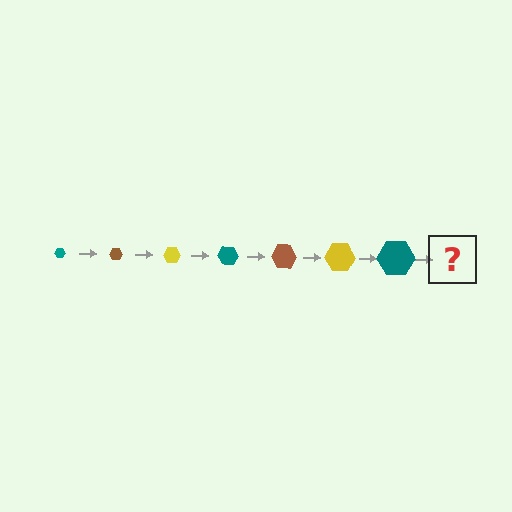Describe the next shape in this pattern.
It should be a brown hexagon, larger than the previous one.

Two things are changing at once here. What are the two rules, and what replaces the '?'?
The two rules are that the hexagon grows larger each step and the color cycles through teal, brown, and yellow. The '?' should be a brown hexagon, larger than the previous one.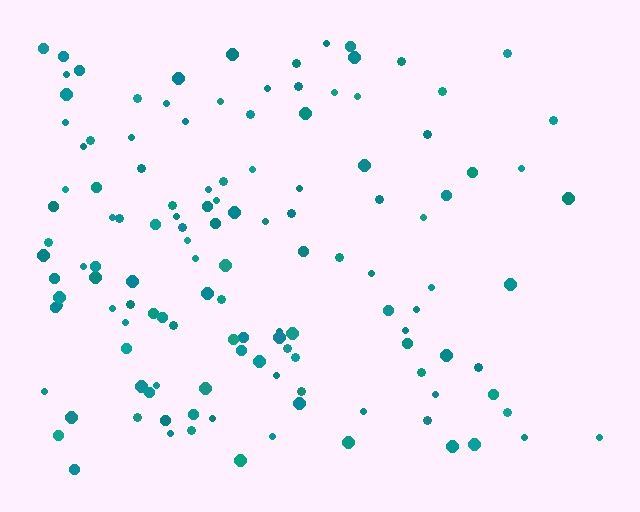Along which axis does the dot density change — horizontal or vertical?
Horizontal.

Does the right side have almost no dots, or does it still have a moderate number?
Still a moderate number, just noticeably fewer than the left.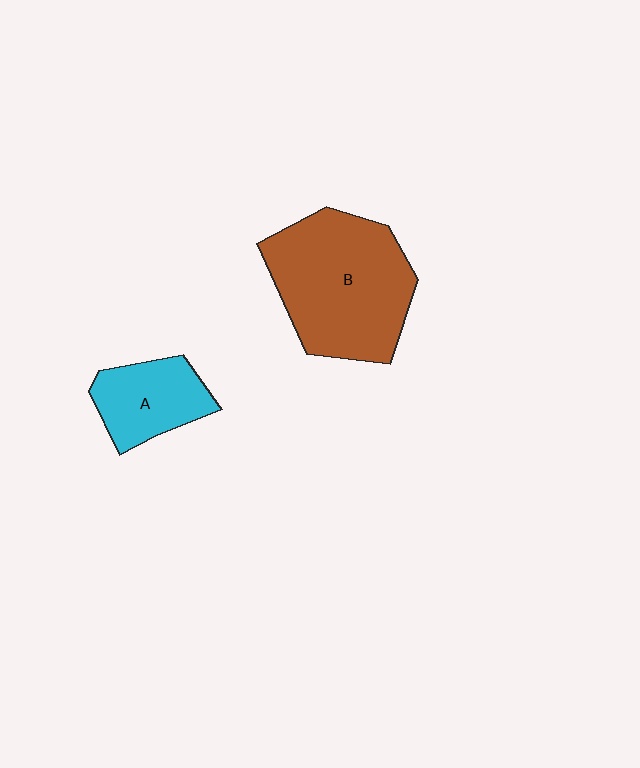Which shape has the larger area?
Shape B (brown).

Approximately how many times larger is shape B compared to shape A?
Approximately 2.2 times.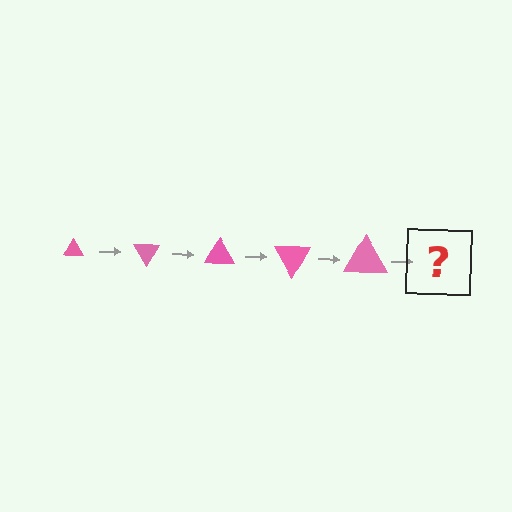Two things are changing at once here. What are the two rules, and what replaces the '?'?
The two rules are that the triangle grows larger each step and it rotates 60 degrees each step. The '?' should be a triangle, larger than the previous one and rotated 300 degrees from the start.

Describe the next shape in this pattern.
It should be a triangle, larger than the previous one and rotated 300 degrees from the start.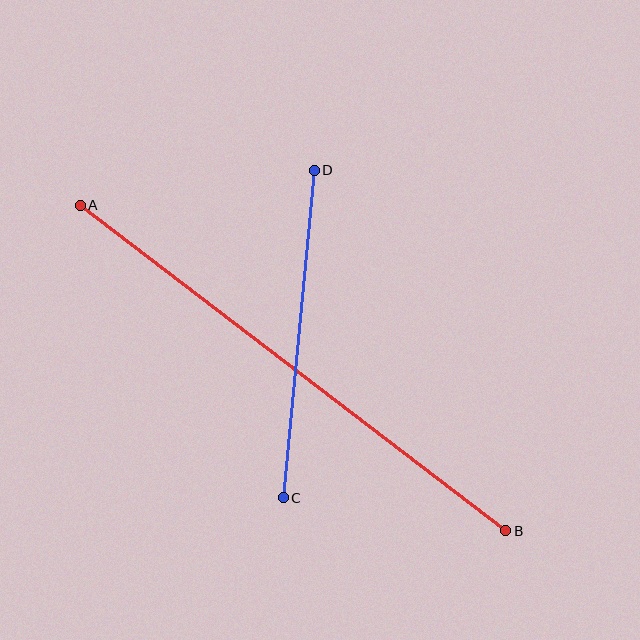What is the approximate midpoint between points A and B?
The midpoint is at approximately (293, 368) pixels.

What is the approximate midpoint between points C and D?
The midpoint is at approximately (299, 334) pixels.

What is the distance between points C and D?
The distance is approximately 329 pixels.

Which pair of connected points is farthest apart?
Points A and B are farthest apart.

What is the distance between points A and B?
The distance is approximately 536 pixels.